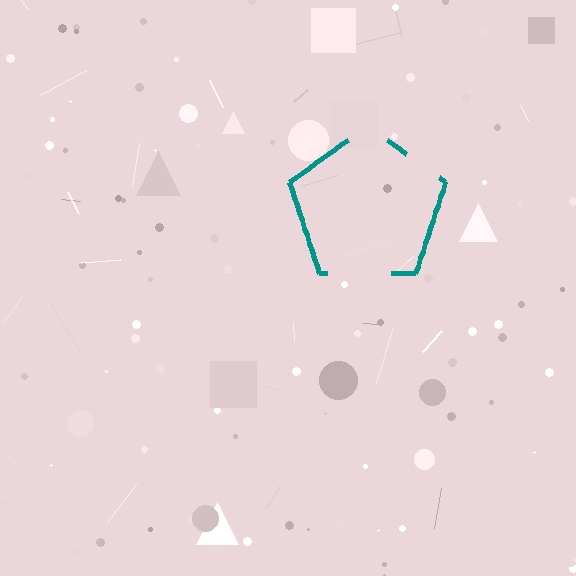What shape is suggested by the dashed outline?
The dashed outline suggests a pentagon.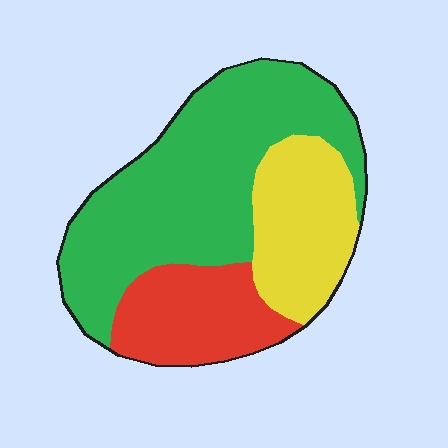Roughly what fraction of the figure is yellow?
Yellow covers roughly 25% of the figure.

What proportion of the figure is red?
Red takes up about one fifth (1/5) of the figure.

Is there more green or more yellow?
Green.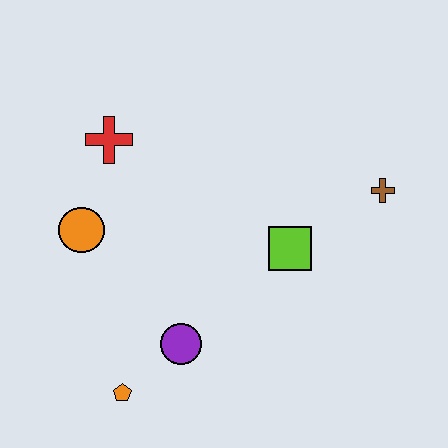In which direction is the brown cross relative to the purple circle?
The brown cross is to the right of the purple circle.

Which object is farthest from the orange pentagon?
The brown cross is farthest from the orange pentagon.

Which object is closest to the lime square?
The brown cross is closest to the lime square.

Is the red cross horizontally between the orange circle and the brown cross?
Yes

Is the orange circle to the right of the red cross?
No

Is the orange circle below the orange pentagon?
No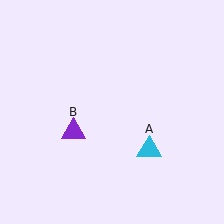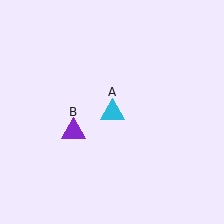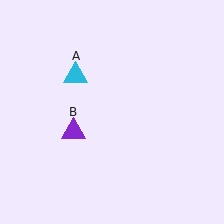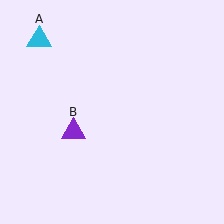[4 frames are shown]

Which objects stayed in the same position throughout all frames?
Purple triangle (object B) remained stationary.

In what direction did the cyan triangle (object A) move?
The cyan triangle (object A) moved up and to the left.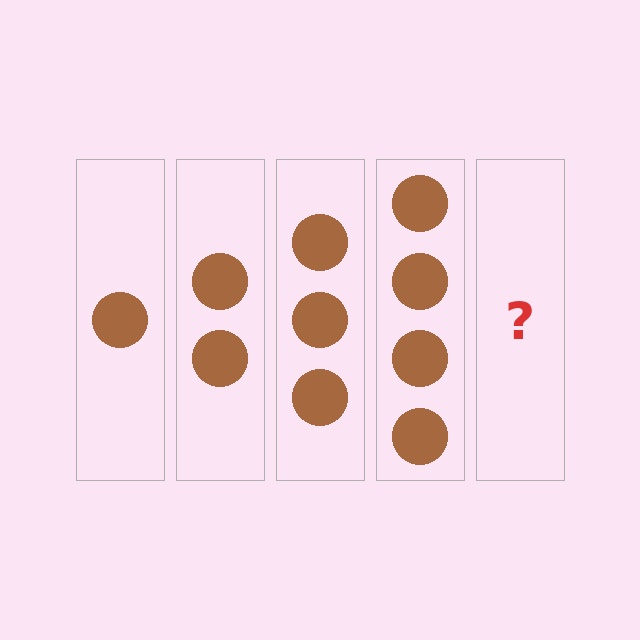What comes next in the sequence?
The next element should be 5 circles.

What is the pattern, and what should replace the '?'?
The pattern is that each step adds one more circle. The '?' should be 5 circles.